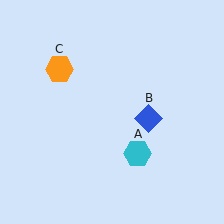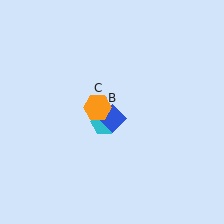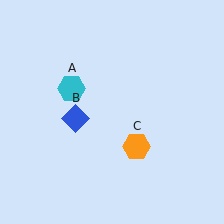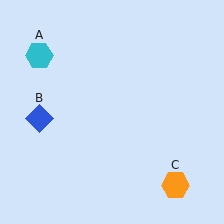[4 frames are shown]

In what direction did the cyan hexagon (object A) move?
The cyan hexagon (object A) moved up and to the left.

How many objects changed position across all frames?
3 objects changed position: cyan hexagon (object A), blue diamond (object B), orange hexagon (object C).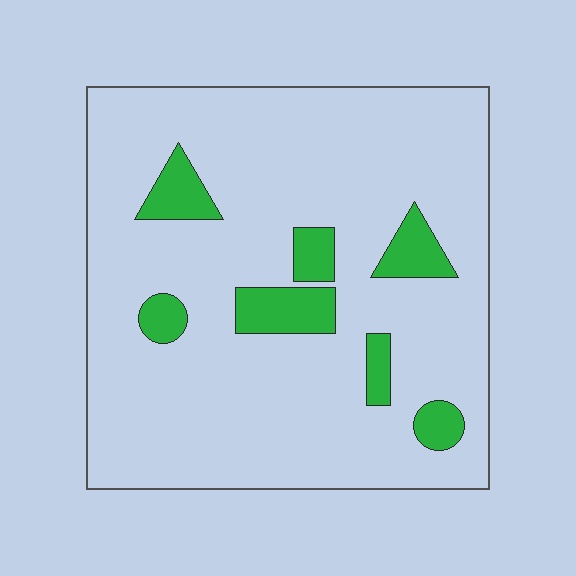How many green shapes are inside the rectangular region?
7.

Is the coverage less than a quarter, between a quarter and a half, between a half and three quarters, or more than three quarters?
Less than a quarter.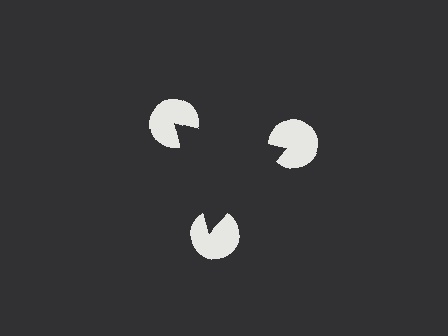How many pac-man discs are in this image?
There are 3 — one at each vertex of the illusory triangle.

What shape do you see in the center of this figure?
An illusory triangle — its edges are inferred from the aligned wedge cuts in the pac-man discs, not physically drawn.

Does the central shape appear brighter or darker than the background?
It typically appears slightly darker than the background, even though no actual brightness change is drawn.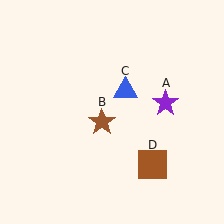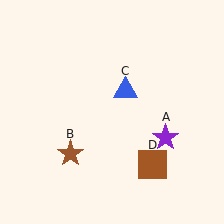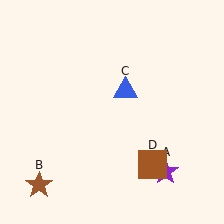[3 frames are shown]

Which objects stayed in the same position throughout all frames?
Blue triangle (object C) and brown square (object D) remained stationary.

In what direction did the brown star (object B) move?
The brown star (object B) moved down and to the left.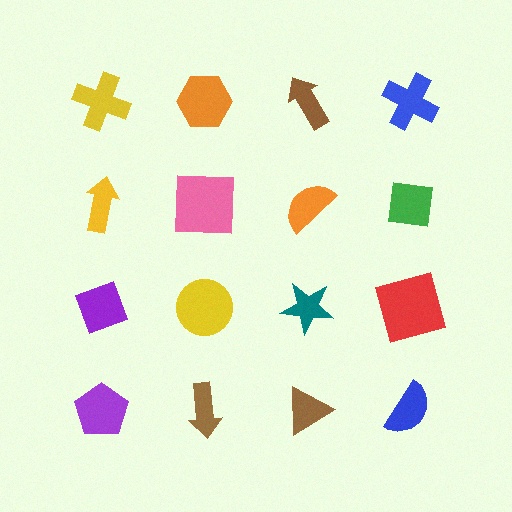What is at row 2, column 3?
An orange semicircle.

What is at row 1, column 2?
An orange hexagon.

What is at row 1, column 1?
A yellow cross.